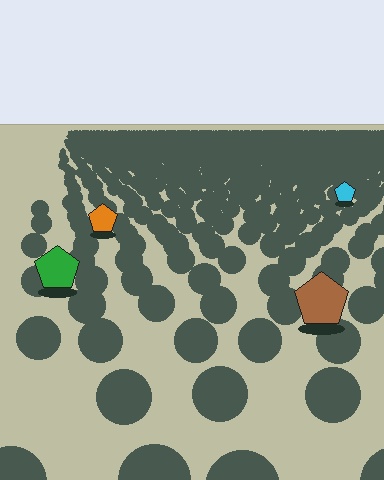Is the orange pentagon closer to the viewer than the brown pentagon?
No. The brown pentagon is closer — you can tell from the texture gradient: the ground texture is coarser near it.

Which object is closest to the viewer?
The brown pentagon is closest. The texture marks near it are larger and more spread out.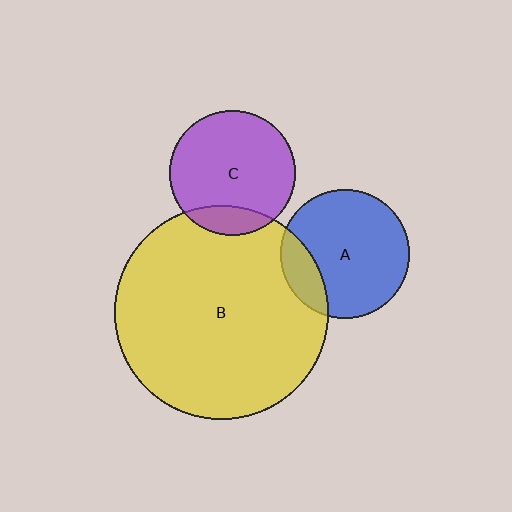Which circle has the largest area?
Circle B (yellow).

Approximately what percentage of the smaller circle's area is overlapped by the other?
Approximately 20%.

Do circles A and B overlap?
Yes.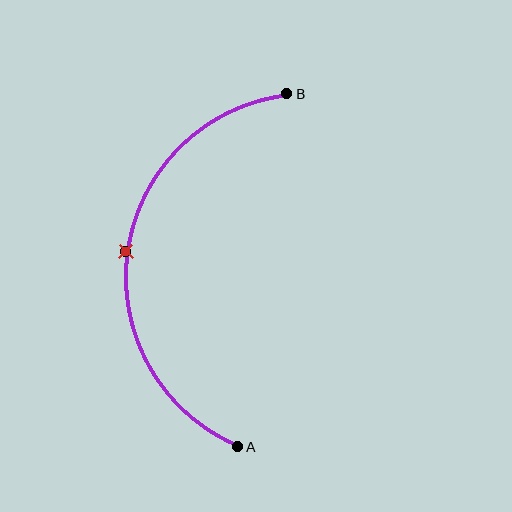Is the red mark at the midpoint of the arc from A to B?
Yes. The red mark lies on the arc at equal arc-length from both A and B — it is the arc midpoint.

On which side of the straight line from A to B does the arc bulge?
The arc bulges to the left of the straight line connecting A and B.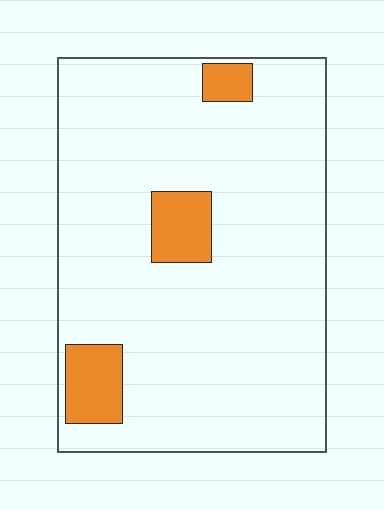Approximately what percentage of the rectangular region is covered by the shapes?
Approximately 10%.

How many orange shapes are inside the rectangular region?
3.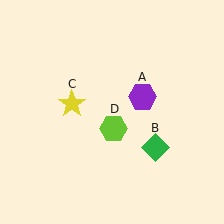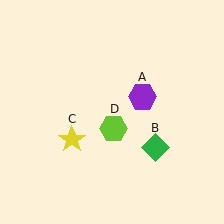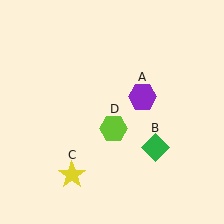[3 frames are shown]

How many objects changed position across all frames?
1 object changed position: yellow star (object C).